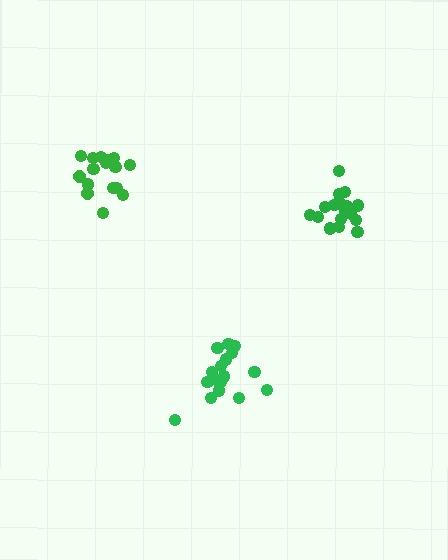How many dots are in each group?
Group 1: 17 dots, Group 2: 16 dots, Group 3: 17 dots (50 total).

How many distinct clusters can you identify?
There are 3 distinct clusters.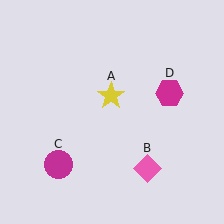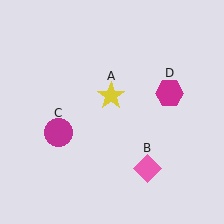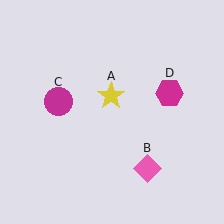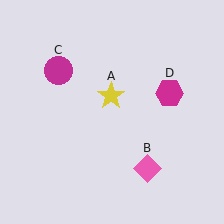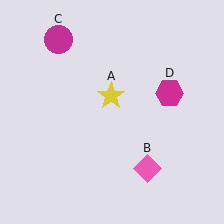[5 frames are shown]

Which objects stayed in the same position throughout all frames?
Yellow star (object A) and pink diamond (object B) and magenta hexagon (object D) remained stationary.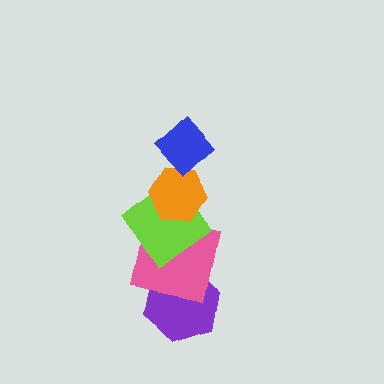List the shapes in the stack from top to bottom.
From top to bottom: the blue diamond, the orange hexagon, the lime diamond, the pink square, the purple hexagon.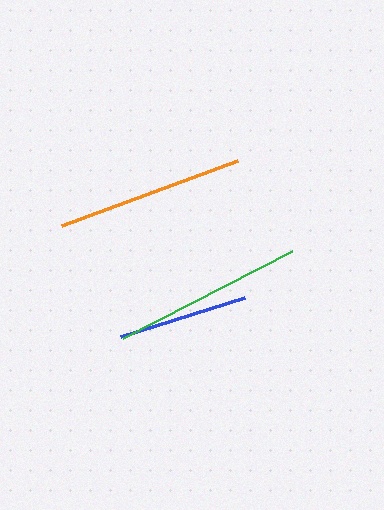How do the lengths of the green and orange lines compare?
The green and orange lines are approximately the same length.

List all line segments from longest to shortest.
From longest to shortest: green, orange, blue.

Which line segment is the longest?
The green line is the longest at approximately 190 pixels.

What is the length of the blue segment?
The blue segment is approximately 130 pixels long.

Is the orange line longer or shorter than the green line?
The green line is longer than the orange line.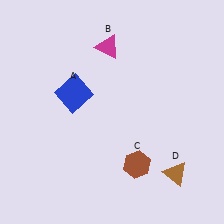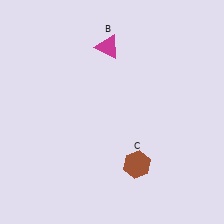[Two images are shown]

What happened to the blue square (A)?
The blue square (A) was removed in Image 2. It was in the top-left area of Image 1.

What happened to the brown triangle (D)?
The brown triangle (D) was removed in Image 2. It was in the bottom-right area of Image 1.